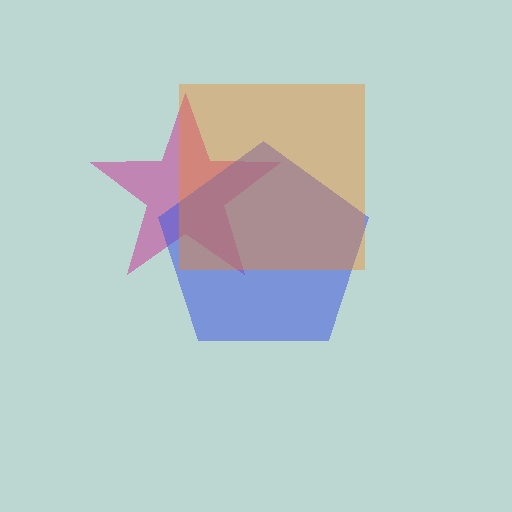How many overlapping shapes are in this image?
There are 3 overlapping shapes in the image.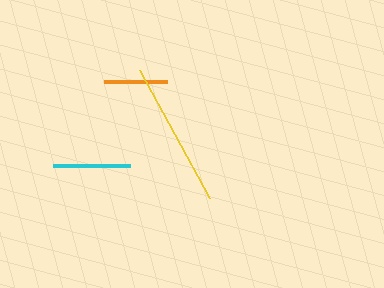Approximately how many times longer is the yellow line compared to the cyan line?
The yellow line is approximately 1.9 times the length of the cyan line.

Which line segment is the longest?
The yellow line is the longest at approximately 146 pixels.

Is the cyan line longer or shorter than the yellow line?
The yellow line is longer than the cyan line.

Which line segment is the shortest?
The orange line is the shortest at approximately 63 pixels.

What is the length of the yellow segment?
The yellow segment is approximately 146 pixels long.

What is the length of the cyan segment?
The cyan segment is approximately 77 pixels long.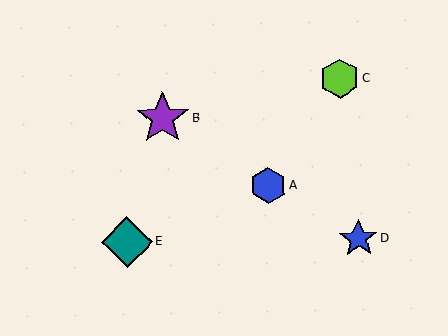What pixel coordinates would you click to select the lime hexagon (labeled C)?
Click at (339, 79) to select the lime hexagon C.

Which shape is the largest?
The purple star (labeled B) is the largest.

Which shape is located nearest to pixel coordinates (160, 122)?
The purple star (labeled B) at (163, 118) is nearest to that location.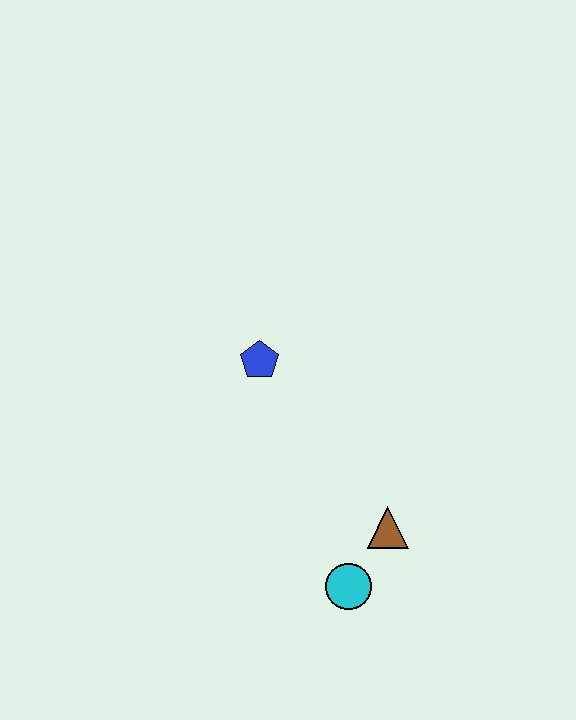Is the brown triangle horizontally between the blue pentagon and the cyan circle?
No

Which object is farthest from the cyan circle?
The blue pentagon is farthest from the cyan circle.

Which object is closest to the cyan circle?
The brown triangle is closest to the cyan circle.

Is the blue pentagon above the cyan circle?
Yes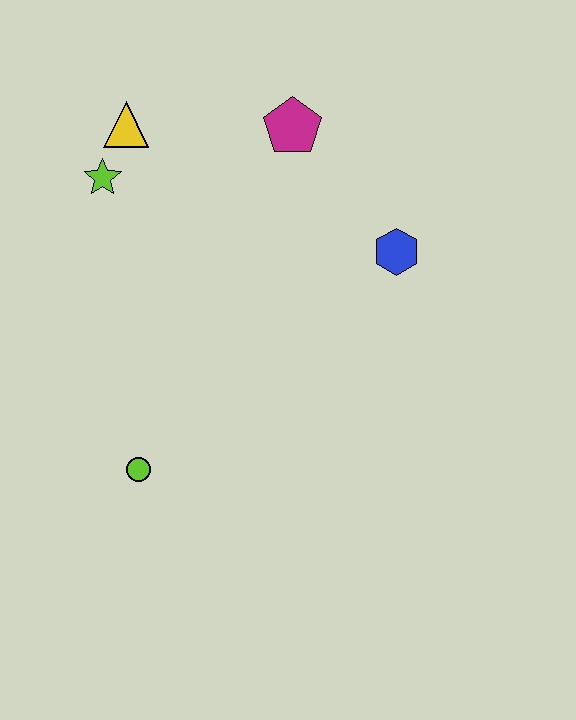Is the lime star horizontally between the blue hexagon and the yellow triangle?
No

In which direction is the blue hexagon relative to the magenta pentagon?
The blue hexagon is below the magenta pentagon.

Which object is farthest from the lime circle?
The magenta pentagon is farthest from the lime circle.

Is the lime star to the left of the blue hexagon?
Yes